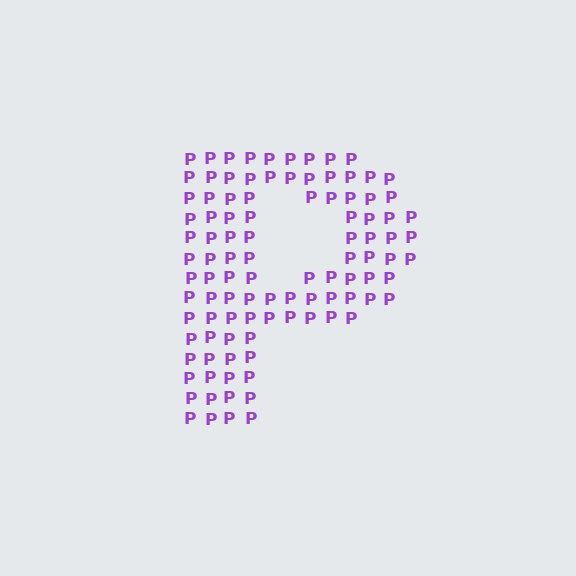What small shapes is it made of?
It is made of small letter P's.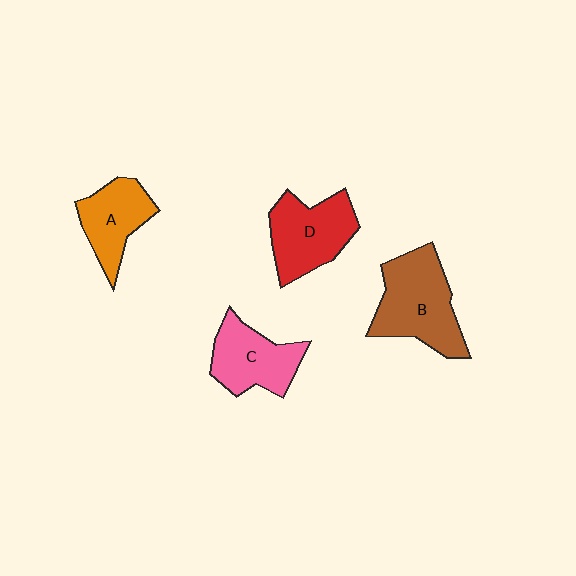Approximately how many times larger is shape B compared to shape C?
Approximately 1.3 times.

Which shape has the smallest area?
Shape A (orange).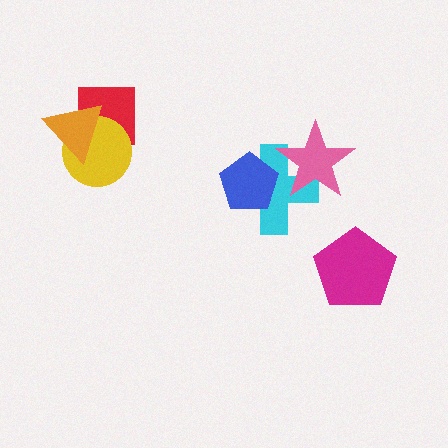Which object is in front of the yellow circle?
The orange triangle is in front of the yellow circle.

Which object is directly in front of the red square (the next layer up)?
The yellow circle is directly in front of the red square.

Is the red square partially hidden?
Yes, it is partially covered by another shape.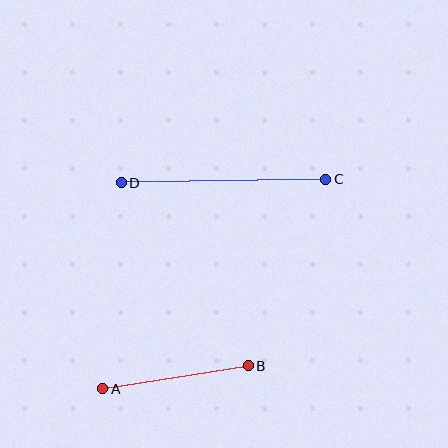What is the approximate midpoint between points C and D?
The midpoint is at approximately (224, 181) pixels.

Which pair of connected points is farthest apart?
Points C and D are farthest apart.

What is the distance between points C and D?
The distance is approximately 204 pixels.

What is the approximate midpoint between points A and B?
The midpoint is at approximately (176, 377) pixels.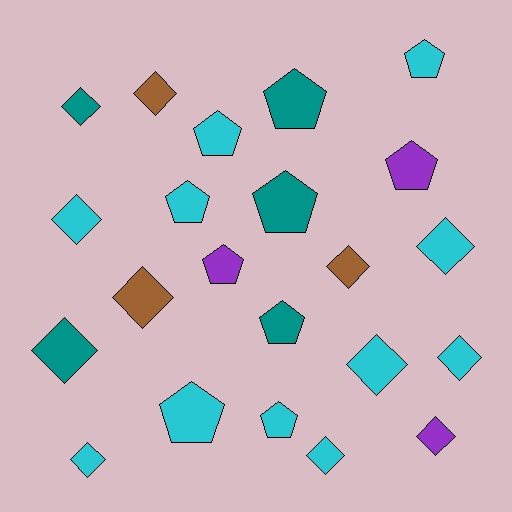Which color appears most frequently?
Cyan, with 11 objects.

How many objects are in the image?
There are 22 objects.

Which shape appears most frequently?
Diamond, with 12 objects.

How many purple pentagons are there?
There are 2 purple pentagons.